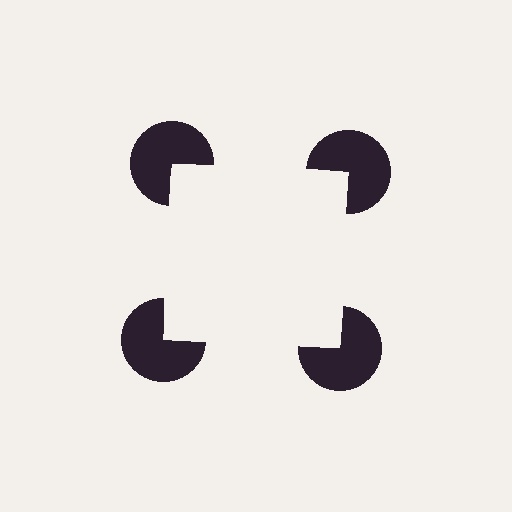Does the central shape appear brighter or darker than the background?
It typically appears slightly brighter than the background, even though no actual brightness change is drawn.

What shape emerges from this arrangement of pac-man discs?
An illusory square — its edges are inferred from the aligned wedge cuts in the pac-man discs, not physically drawn.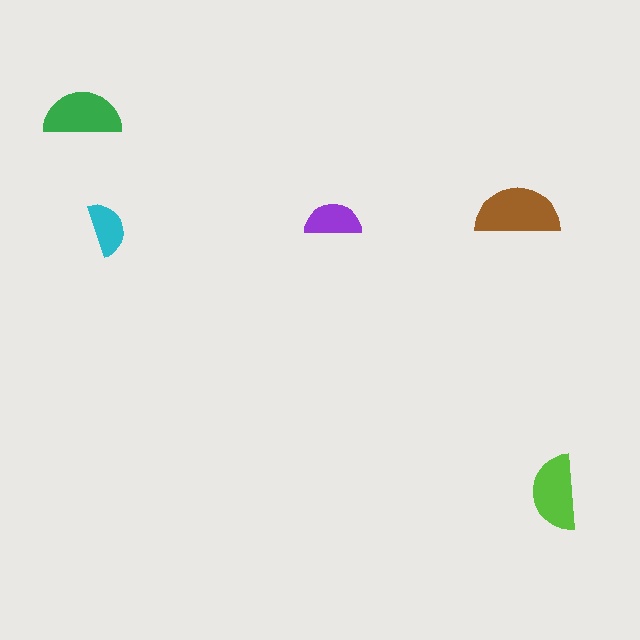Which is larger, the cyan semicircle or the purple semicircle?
The purple one.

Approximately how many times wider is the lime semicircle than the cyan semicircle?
About 1.5 times wider.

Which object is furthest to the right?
The lime semicircle is rightmost.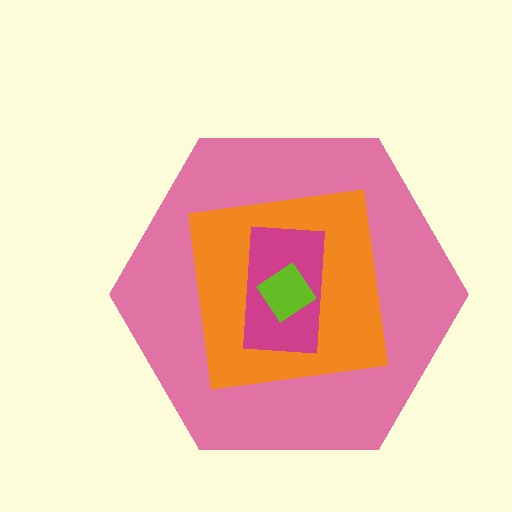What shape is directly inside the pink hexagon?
The orange square.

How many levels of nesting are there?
4.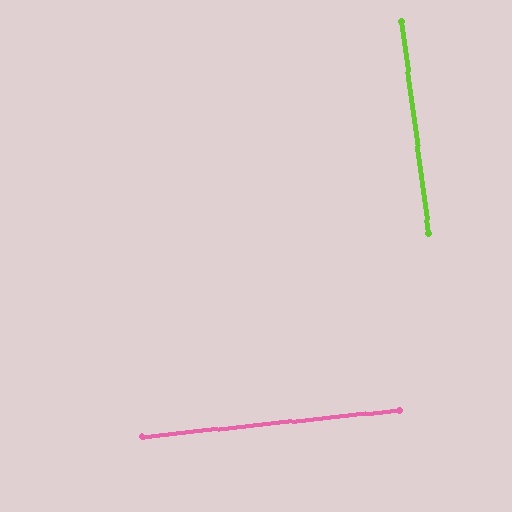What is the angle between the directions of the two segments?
Approximately 89 degrees.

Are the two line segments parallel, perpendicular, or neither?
Perpendicular — they meet at approximately 89°.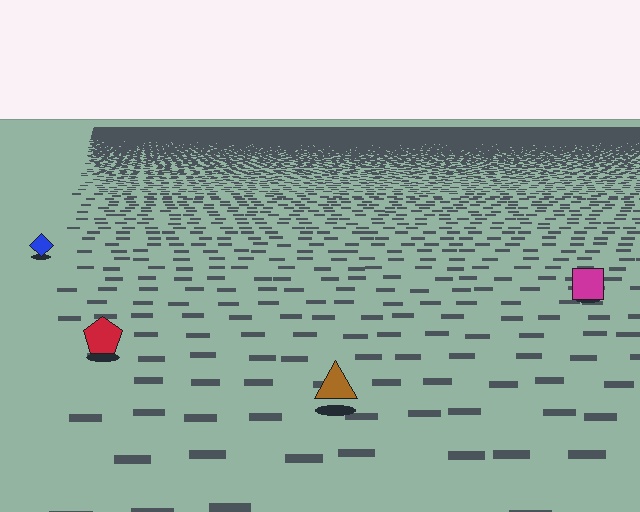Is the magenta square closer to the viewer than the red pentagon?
No. The red pentagon is closer — you can tell from the texture gradient: the ground texture is coarser near it.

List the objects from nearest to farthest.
From nearest to farthest: the brown triangle, the red pentagon, the magenta square, the blue diamond.